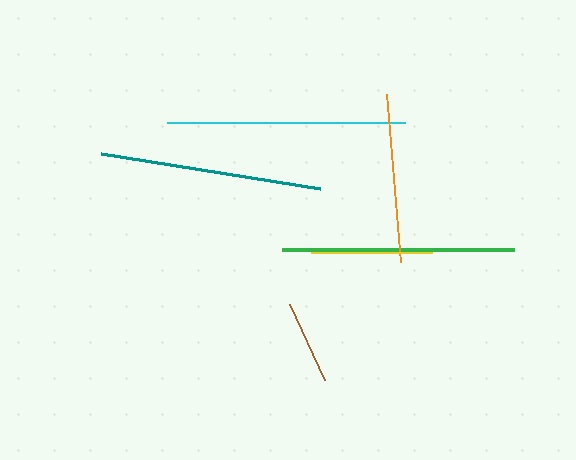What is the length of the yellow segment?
The yellow segment is approximately 122 pixels long.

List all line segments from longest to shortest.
From longest to shortest: cyan, green, teal, orange, yellow, brown.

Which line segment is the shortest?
The brown line is the shortest at approximately 84 pixels.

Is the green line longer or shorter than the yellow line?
The green line is longer than the yellow line.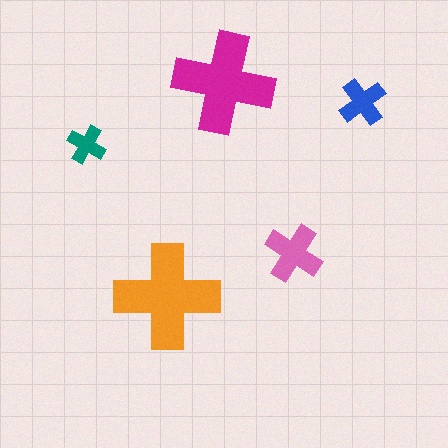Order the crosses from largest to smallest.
the orange one, the magenta one, the pink one, the blue one, the teal one.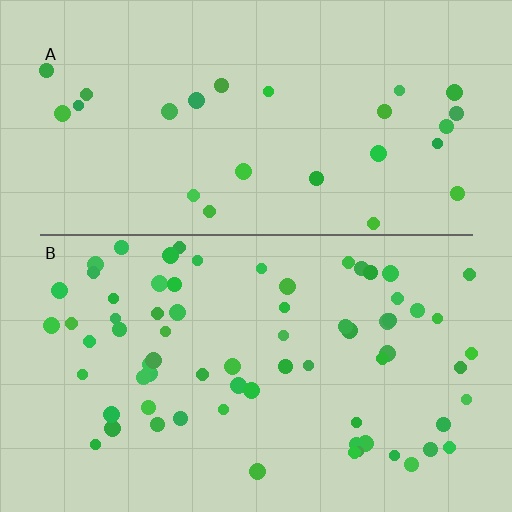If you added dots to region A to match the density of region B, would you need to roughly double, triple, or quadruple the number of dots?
Approximately triple.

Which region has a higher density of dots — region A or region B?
B (the bottom).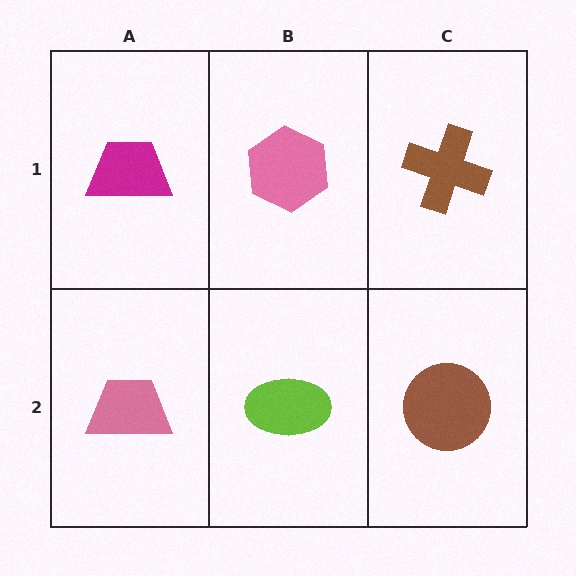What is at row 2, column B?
A lime ellipse.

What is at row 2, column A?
A pink trapezoid.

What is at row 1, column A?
A magenta trapezoid.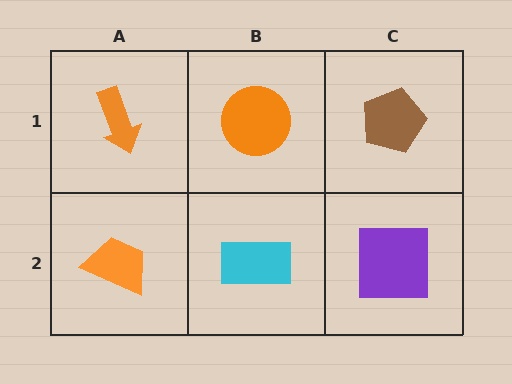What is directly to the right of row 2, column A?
A cyan rectangle.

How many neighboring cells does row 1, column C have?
2.